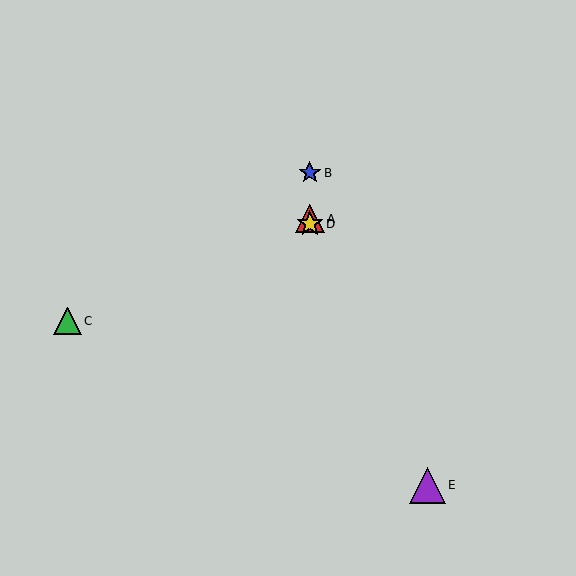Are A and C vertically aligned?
No, A is at x≈310 and C is at x≈68.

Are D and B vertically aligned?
Yes, both are at x≈310.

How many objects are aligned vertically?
3 objects (A, B, D) are aligned vertically.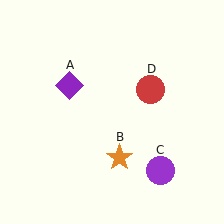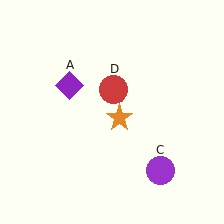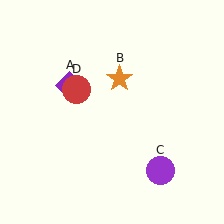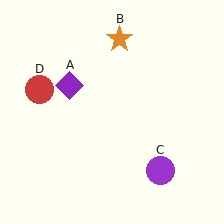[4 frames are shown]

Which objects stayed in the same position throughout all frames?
Purple diamond (object A) and purple circle (object C) remained stationary.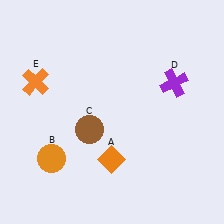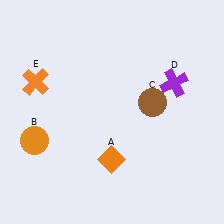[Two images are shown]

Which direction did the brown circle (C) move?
The brown circle (C) moved right.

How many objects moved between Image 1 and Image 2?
2 objects moved between the two images.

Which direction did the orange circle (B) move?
The orange circle (B) moved up.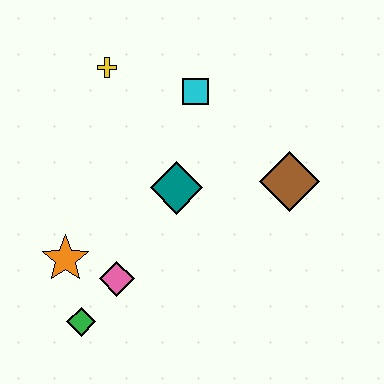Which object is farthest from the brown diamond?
The green diamond is farthest from the brown diamond.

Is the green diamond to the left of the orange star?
No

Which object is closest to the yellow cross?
The cyan square is closest to the yellow cross.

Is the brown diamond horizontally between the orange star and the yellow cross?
No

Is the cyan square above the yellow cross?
No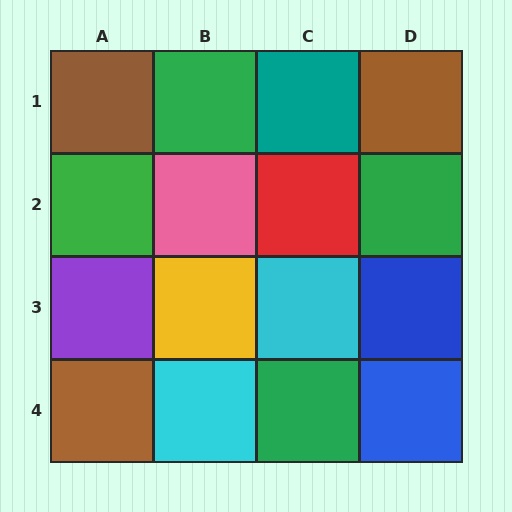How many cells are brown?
3 cells are brown.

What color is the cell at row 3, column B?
Yellow.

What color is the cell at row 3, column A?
Purple.